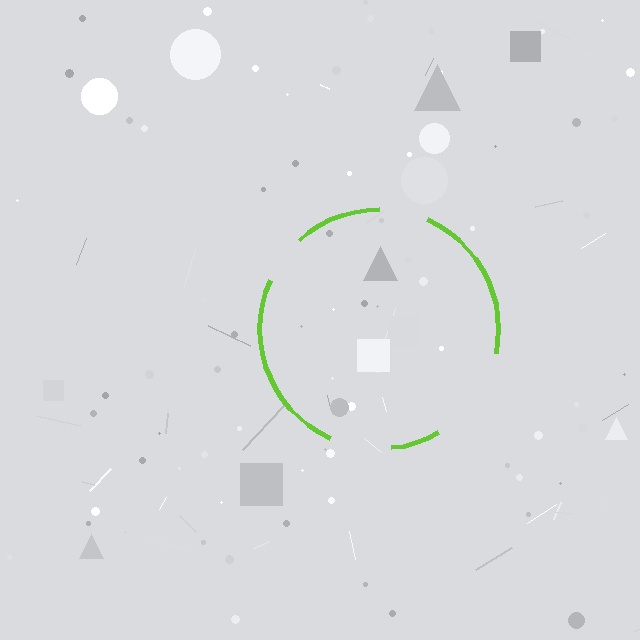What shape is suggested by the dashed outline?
The dashed outline suggests a circle.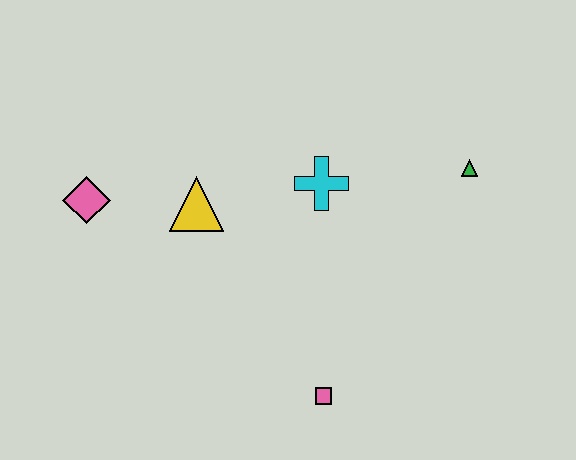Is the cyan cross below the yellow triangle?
No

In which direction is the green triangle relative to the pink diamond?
The green triangle is to the right of the pink diamond.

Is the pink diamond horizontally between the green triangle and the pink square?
No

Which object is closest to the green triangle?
The cyan cross is closest to the green triangle.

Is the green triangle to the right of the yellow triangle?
Yes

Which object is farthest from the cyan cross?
The pink diamond is farthest from the cyan cross.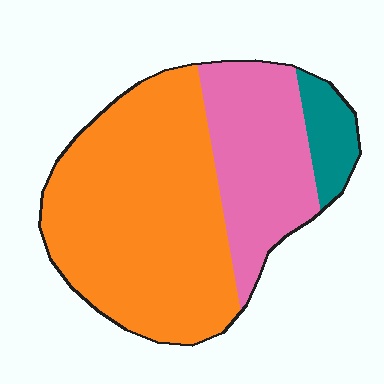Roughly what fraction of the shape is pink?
Pink covers roughly 30% of the shape.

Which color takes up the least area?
Teal, at roughly 10%.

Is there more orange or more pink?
Orange.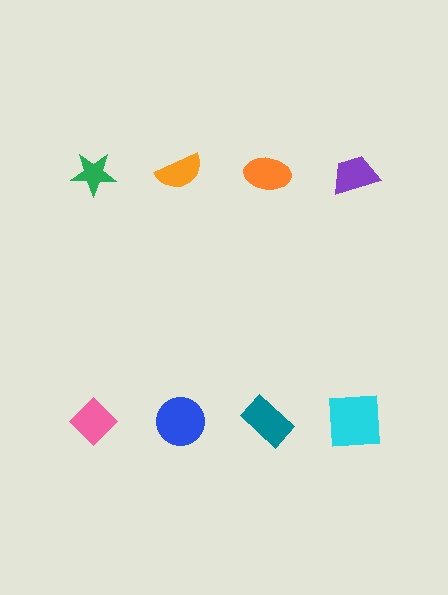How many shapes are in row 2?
4 shapes.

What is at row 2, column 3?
A teal rectangle.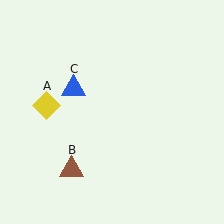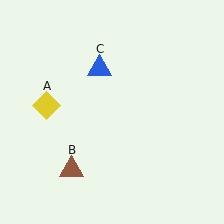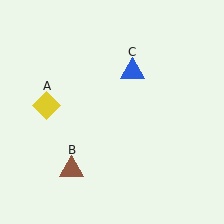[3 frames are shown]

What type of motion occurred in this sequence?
The blue triangle (object C) rotated clockwise around the center of the scene.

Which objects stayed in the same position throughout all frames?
Yellow diamond (object A) and brown triangle (object B) remained stationary.